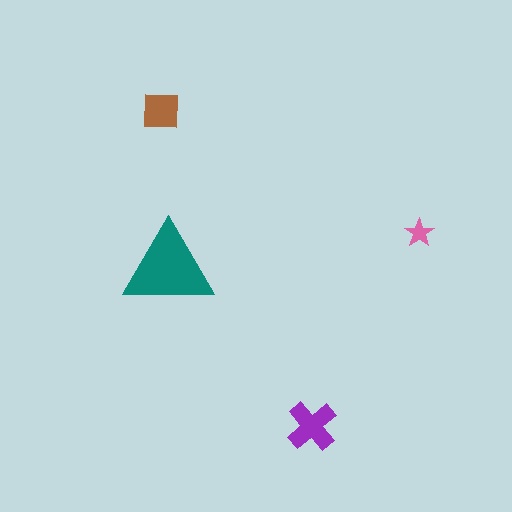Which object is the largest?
The teal triangle.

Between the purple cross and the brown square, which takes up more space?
The purple cross.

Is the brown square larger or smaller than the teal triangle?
Smaller.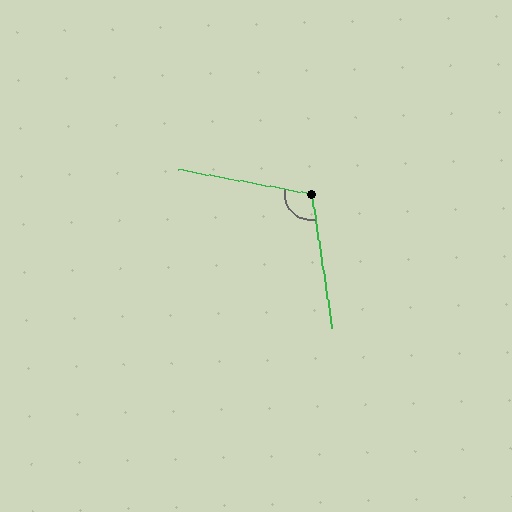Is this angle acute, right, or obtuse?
It is obtuse.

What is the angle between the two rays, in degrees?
Approximately 109 degrees.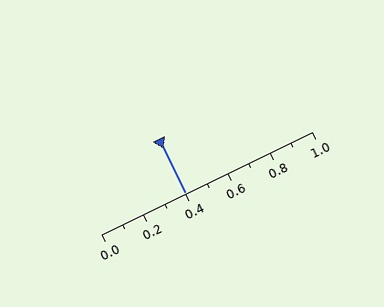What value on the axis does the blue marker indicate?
The marker indicates approximately 0.4.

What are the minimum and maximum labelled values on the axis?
The axis runs from 0.0 to 1.0.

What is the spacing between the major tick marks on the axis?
The major ticks are spaced 0.2 apart.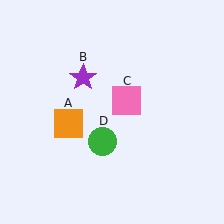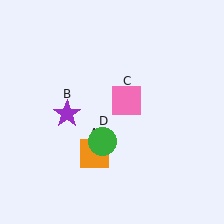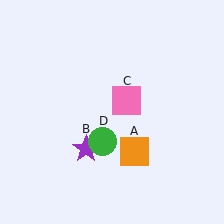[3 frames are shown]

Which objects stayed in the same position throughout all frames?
Pink square (object C) and green circle (object D) remained stationary.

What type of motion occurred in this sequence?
The orange square (object A), purple star (object B) rotated counterclockwise around the center of the scene.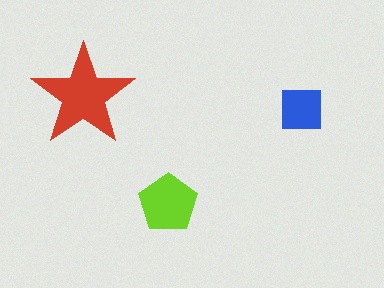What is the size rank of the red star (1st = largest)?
1st.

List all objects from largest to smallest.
The red star, the lime pentagon, the blue square.